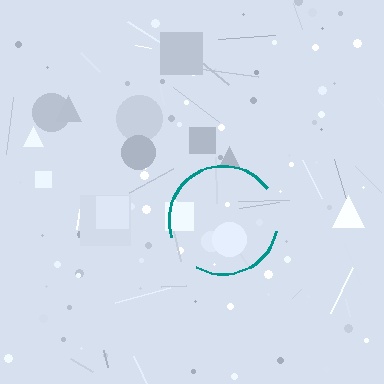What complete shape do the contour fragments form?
The contour fragments form a circle.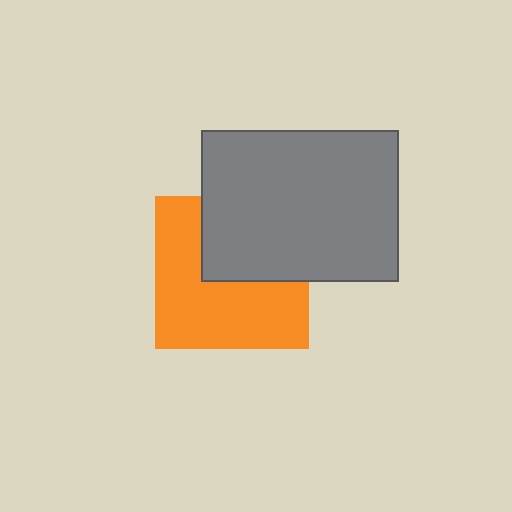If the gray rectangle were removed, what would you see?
You would see the complete orange square.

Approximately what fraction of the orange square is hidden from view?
Roughly 39% of the orange square is hidden behind the gray rectangle.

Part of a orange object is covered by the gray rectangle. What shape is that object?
It is a square.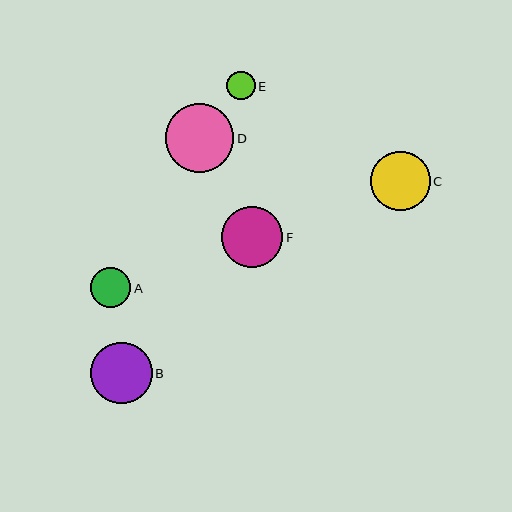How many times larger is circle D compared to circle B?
Circle D is approximately 1.1 times the size of circle B.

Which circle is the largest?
Circle D is the largest with a size of approximately 69 pixels.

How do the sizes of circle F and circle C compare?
Circle F and circle C are approximately the same size.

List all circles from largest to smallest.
From largest to smallest: D, B, F, C, A, E.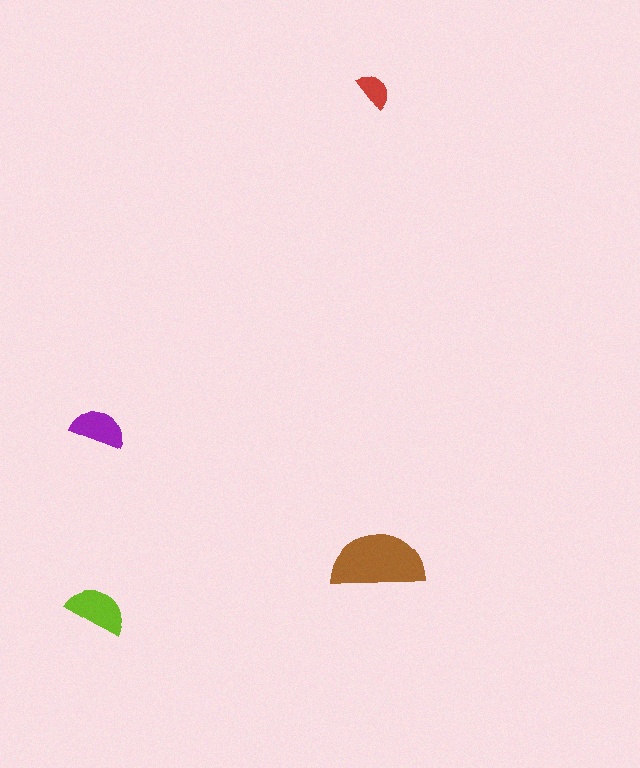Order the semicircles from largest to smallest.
the brown one, the lime one, the purple one, the red one.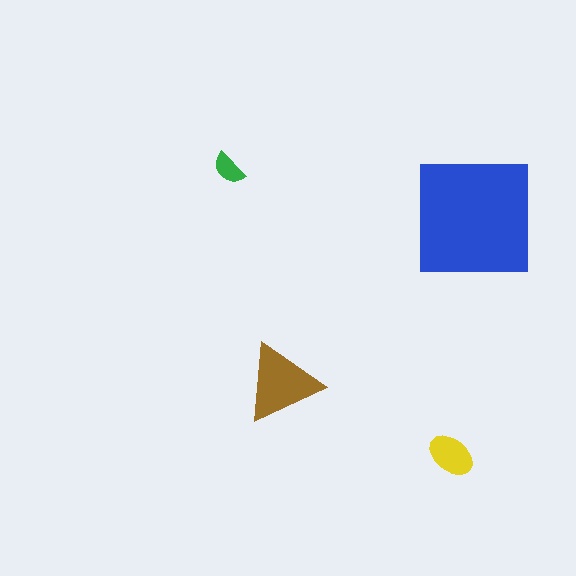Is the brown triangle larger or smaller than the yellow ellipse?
Larger.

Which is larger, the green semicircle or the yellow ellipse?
The yellow ellipse.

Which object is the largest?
The blue square.